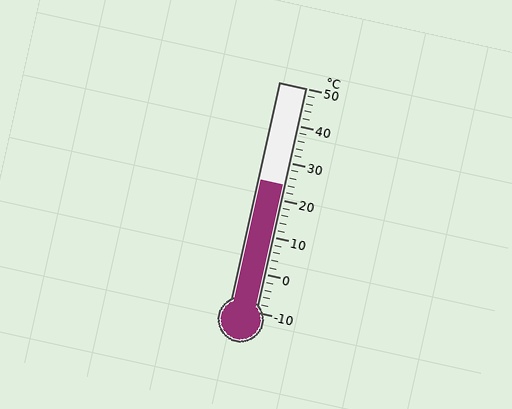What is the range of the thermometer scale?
The thermometer scale ranges from -10°C to 50°C.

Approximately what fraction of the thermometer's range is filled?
The thermometer is filled to approximately 55% of its range.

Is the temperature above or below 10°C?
The temperature is above 10°C.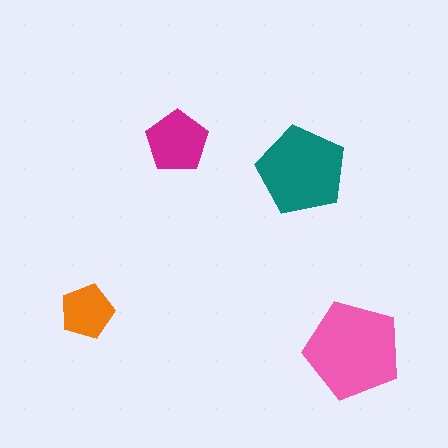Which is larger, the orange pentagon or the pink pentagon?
The pink one.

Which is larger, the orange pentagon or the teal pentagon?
The teal one.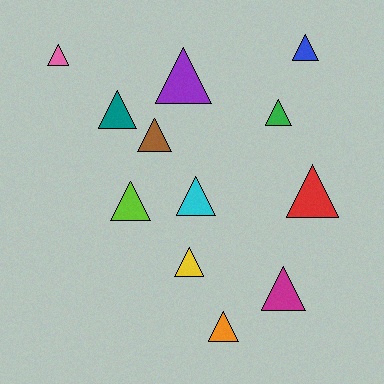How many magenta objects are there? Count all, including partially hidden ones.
There is 1 magenta object.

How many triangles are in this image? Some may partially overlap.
There are 12 triangles.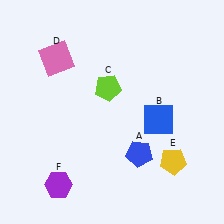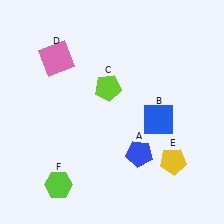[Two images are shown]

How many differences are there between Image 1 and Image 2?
There is 1 difference between the two images.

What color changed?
The hexagon (F) changed from purple in Image 1 to lime in Image 2.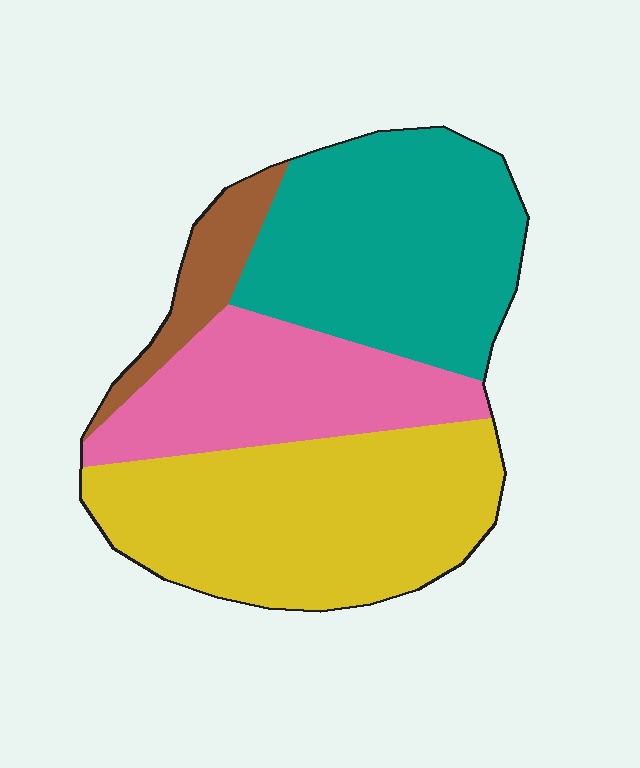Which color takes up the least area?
Brown, at roughly 10%.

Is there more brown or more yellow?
Yellow.